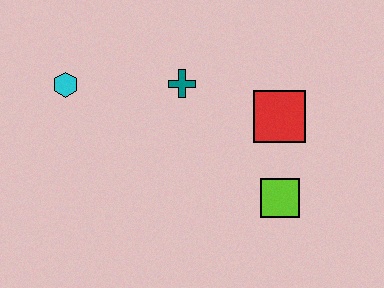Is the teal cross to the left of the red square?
Yes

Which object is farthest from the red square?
The cyan hexagon is farthest from the red square.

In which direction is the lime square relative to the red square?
The lime square is below the red square.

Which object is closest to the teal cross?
The red square is closest to the teal cross.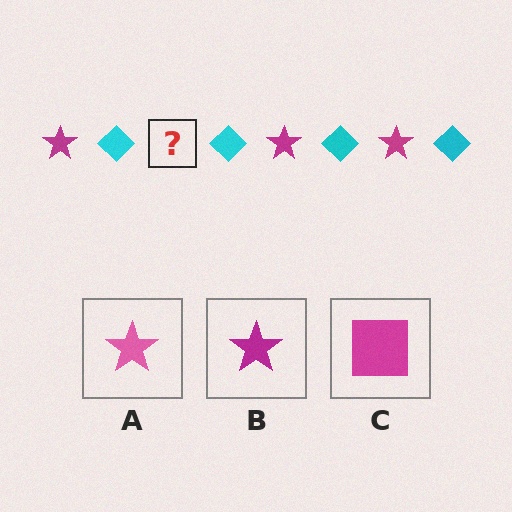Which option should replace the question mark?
Option B.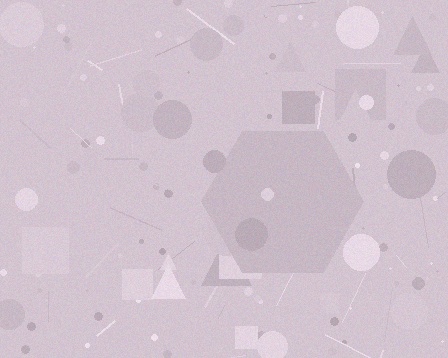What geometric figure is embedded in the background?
A hexagon is embedded in the background.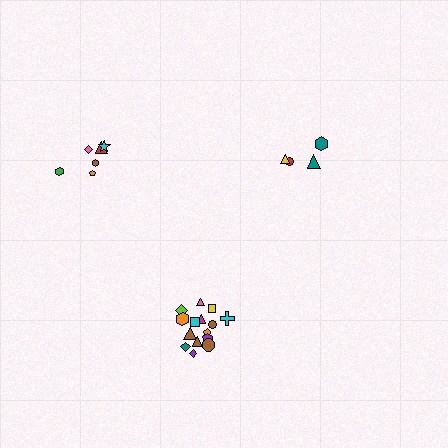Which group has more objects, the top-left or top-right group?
The top-left group.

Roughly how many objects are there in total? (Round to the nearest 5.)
Roughly 25 objects in total.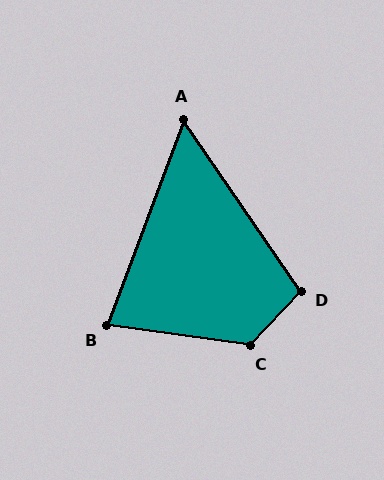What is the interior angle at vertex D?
Approximately 102 degrees (obtuse).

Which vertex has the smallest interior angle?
A, at approximately 55 degrees.